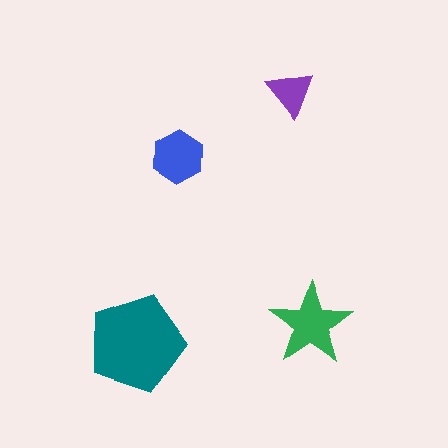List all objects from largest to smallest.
The teal pentagon, the green star, the blue hexagon, the purple triangle.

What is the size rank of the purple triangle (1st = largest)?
4th.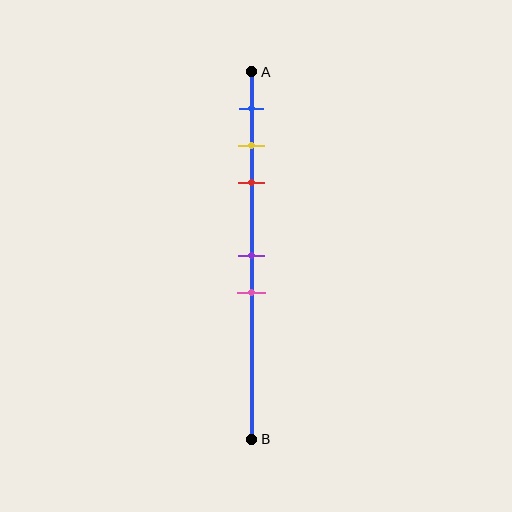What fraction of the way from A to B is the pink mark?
The pink mark is approximately 60% (0.6) of the way from A to B.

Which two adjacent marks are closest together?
The yellow and red marks are the closest adjacent pair.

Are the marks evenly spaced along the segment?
No, the marks are not evenly spaced.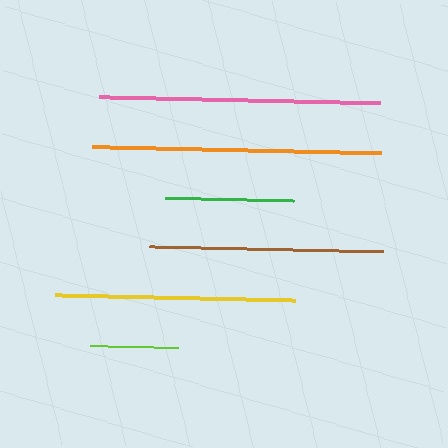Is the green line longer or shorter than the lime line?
The green line is longer than the lime line.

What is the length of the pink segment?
The pink segment is approximately 282 pixels long.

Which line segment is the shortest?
The lime line is the shortest at approximately 88 pixels.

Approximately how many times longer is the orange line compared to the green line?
The orange line is approximately 2.2 times the length of the green line.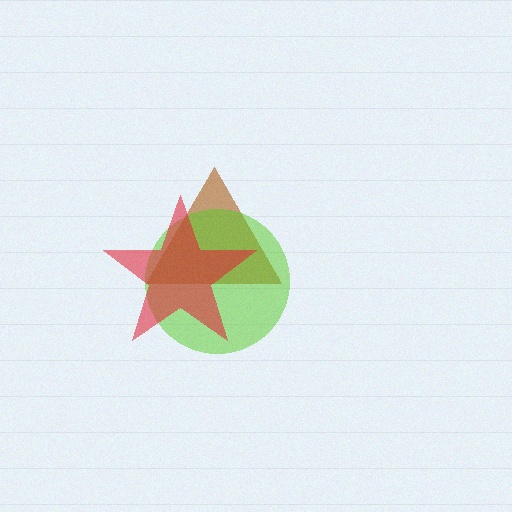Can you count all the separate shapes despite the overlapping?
Yes, there are 3 separate shapes.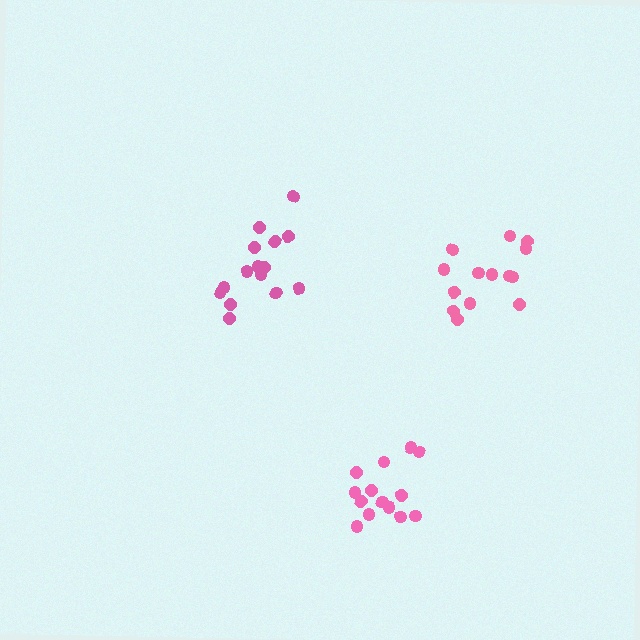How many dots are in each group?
Group 1: 15 dots, Group 2: 14 dots, Group 3: 14 dots (43 total).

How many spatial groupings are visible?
There are 3 spatial groupings.